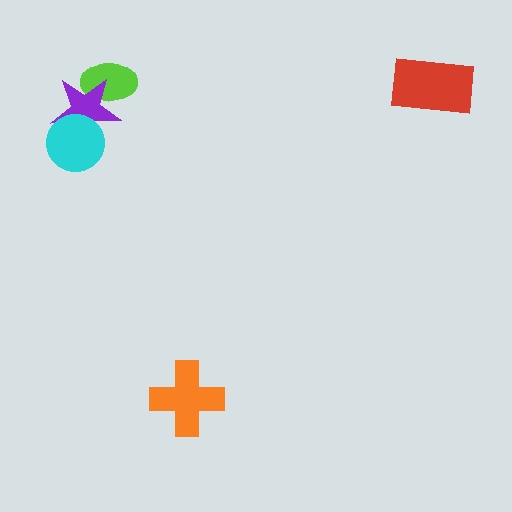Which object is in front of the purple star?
The cyan circle is in front of the purple star.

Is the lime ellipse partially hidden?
Yes, it is partially covered by another shape.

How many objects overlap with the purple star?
2 objects overlap with the purple star.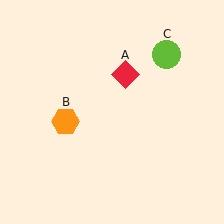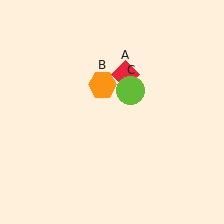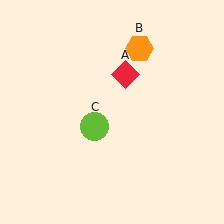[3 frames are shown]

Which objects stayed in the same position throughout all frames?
Red diamond (object A) remained stationary.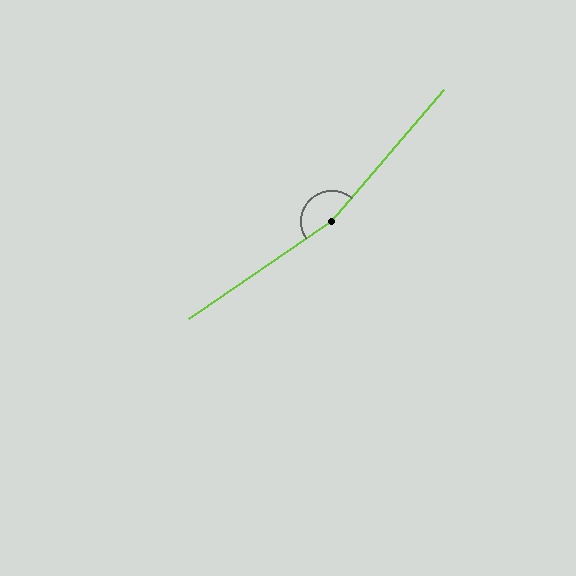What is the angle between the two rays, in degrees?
Approximately 165 degrees.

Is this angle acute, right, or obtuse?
It is obtuse.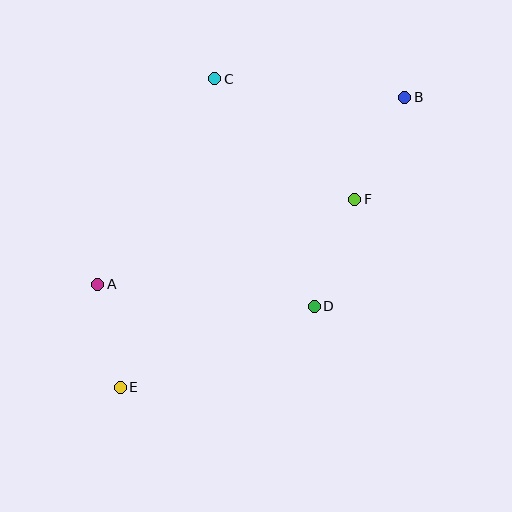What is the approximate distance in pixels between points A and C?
The distance between A and C is approximately 237 pixels.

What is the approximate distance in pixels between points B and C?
The distance between B and C is approximately 191 pixels.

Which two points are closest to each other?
Points A and E are closest to each other.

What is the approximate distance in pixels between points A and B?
The distance between A and B is approximately 359 pixels.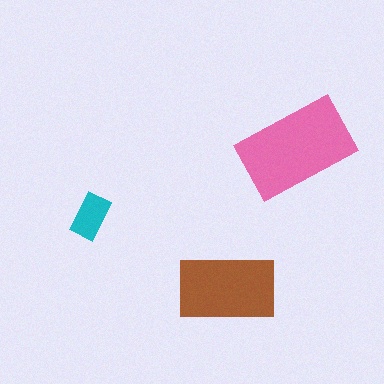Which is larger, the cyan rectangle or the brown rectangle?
The brown one.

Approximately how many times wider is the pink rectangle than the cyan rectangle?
About 2.5 times wider.